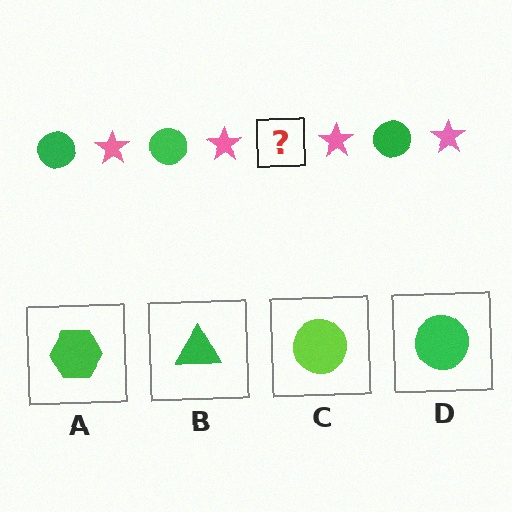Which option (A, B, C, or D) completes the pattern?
D.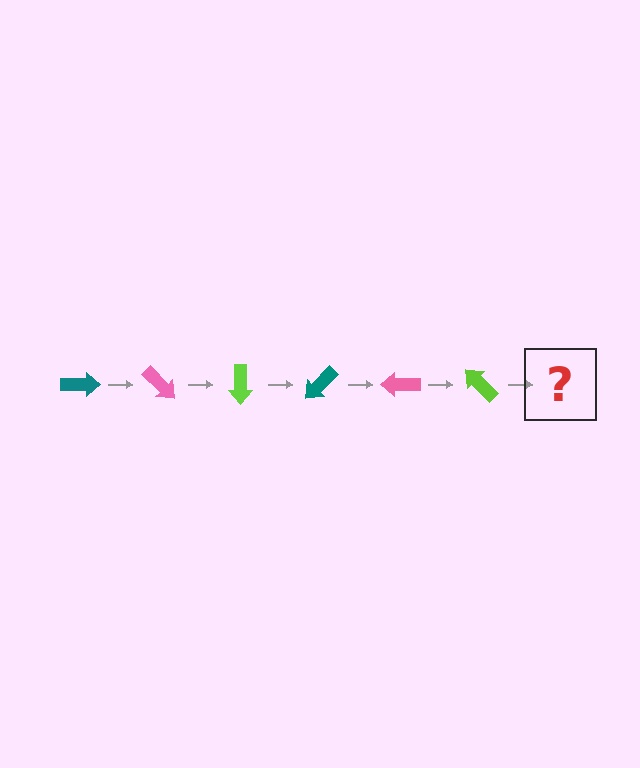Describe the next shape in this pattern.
It should be a teal arrow, rotated 270 degrees from the start.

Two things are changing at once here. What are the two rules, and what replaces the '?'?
The two rules are that it rotates 45 degrees each step and the color cycles through teal, pink, and lime. The '?' should be a teal arrow, rotated 270 degrees from the start.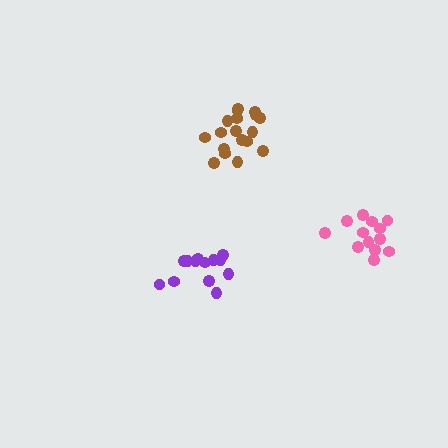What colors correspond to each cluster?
The clusters are colored: purple, pink, brown.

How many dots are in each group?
Group 1: 13 dots, Group 2: 13 dots, Group 3: 18 dots (44 total).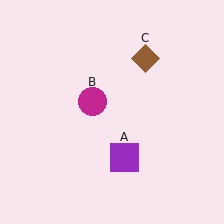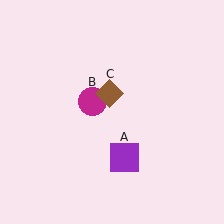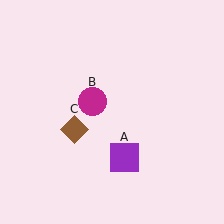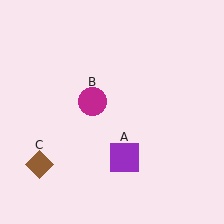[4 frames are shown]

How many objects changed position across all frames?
1 object changed position: brown diamond (object C).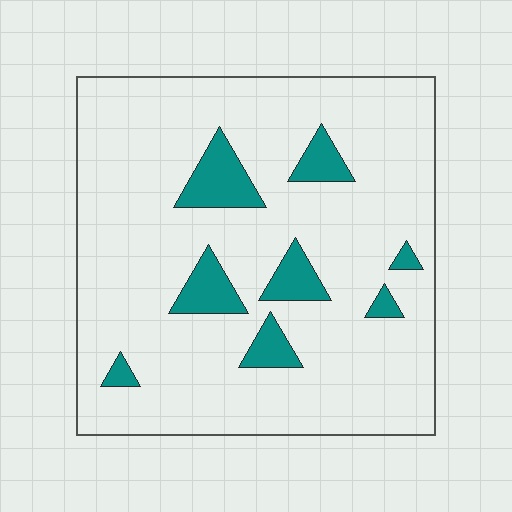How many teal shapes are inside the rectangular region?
8.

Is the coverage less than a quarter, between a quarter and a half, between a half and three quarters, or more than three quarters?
Less than a quarter.